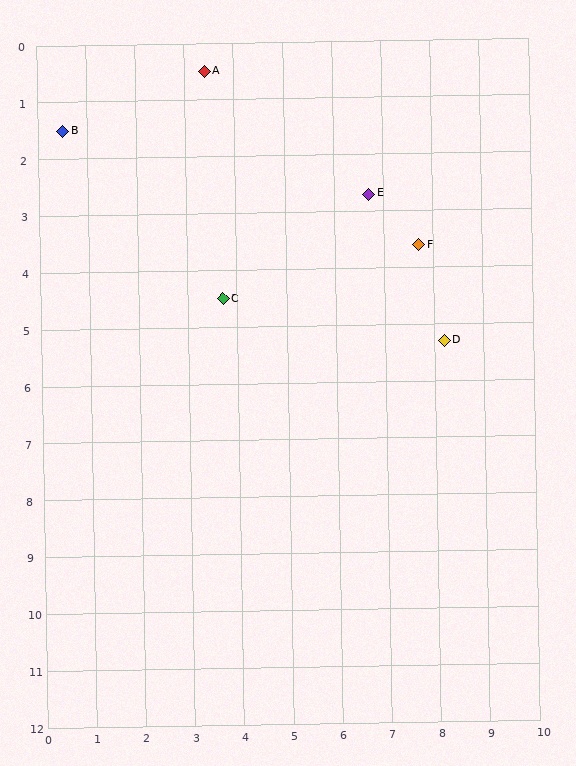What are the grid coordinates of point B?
Point B is at approximately (0.5, 1.5).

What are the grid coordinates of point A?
Point A is at approximately (3.4, 0.5).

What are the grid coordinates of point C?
Point C is at approximately (3.7, 4.5).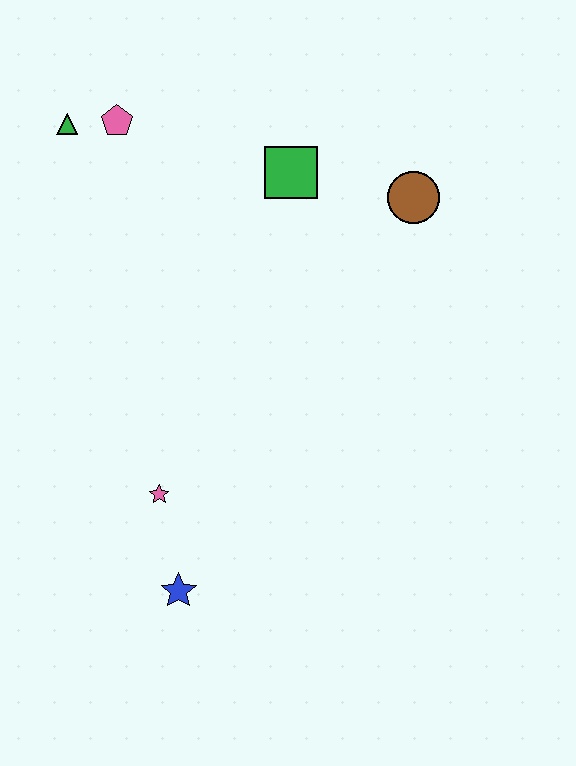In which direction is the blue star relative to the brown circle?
The blue star is below the brown circle.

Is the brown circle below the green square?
Yes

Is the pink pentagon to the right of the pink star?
No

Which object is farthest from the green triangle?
The blue star is farthest from the green triangle.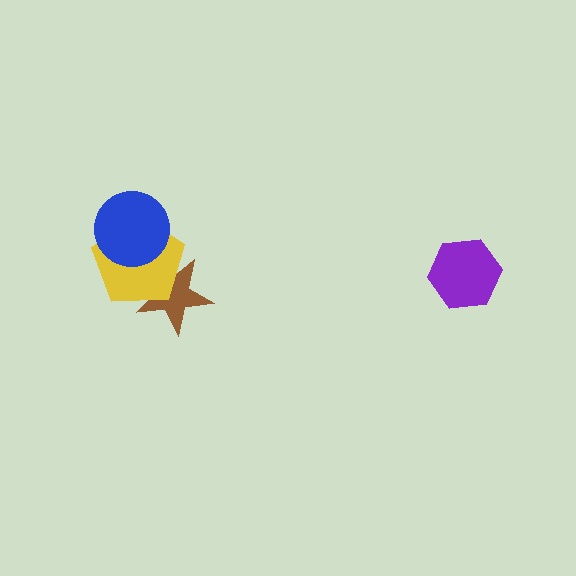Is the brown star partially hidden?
Yes, it is partially covered by another shape.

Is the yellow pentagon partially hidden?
Yes, it is partially covered by another shape.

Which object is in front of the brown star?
The yellow pentagon is in front of the brown star.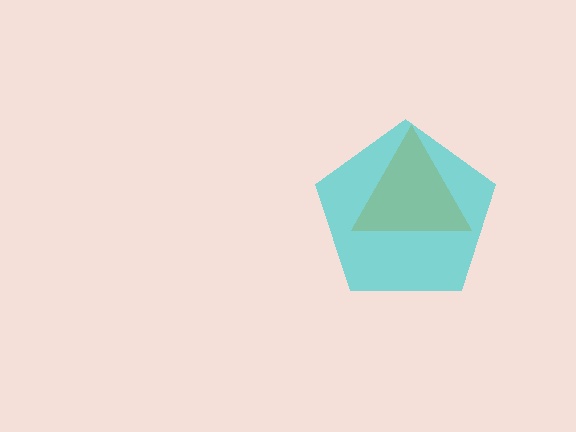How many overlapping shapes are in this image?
There are 2 overlapping shapes in the image.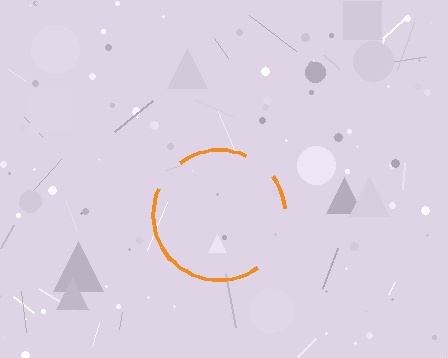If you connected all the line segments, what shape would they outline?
They would outline a circle.